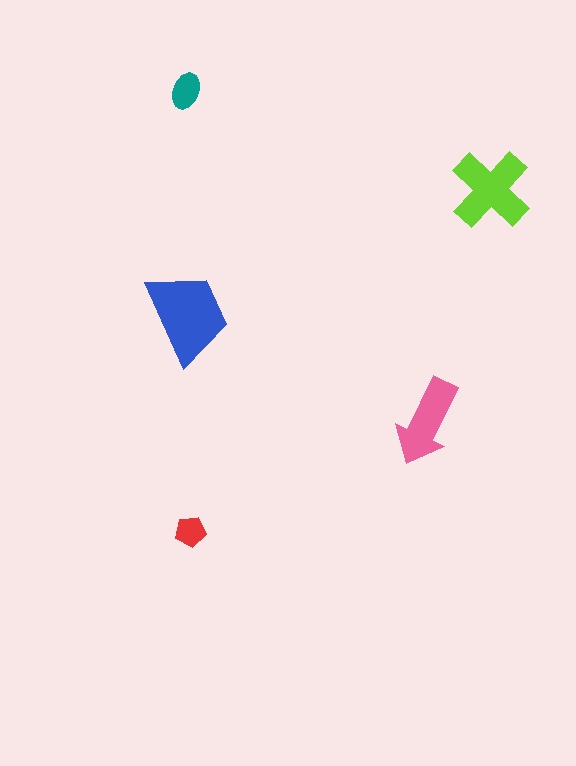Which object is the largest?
The blue trapezoid.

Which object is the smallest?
The red pentagon.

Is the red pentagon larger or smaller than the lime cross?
Smaller.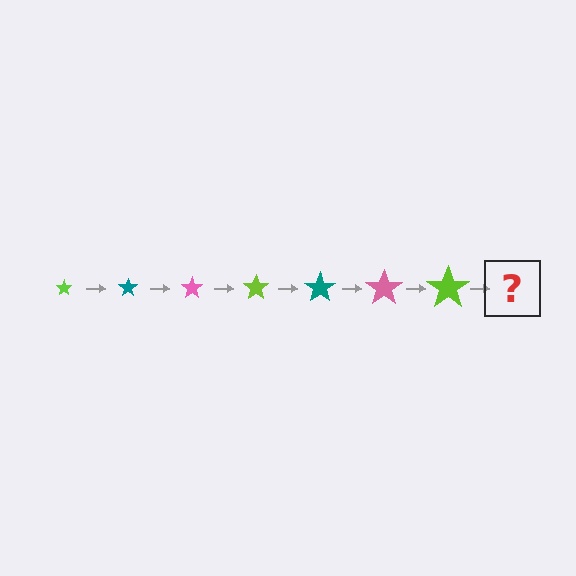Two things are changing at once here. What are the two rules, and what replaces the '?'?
The two rules are that the star grows larger each step and the color cycles through lime, teal, and pink. The '?' should be a teal star, larger than the previous one.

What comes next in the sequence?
The next element should be a teal star, larger than the previous one.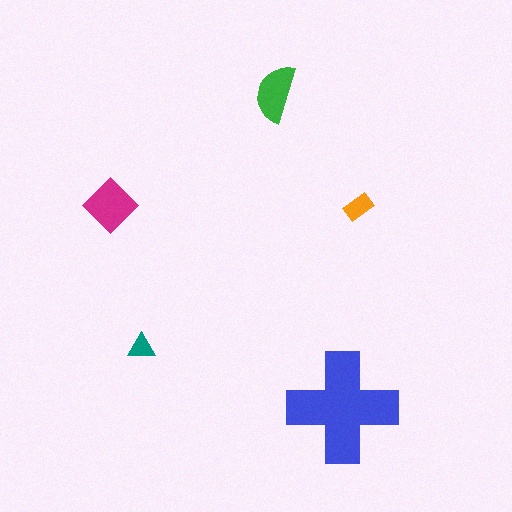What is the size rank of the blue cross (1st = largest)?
1st.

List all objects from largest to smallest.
The blue cross, the magenta diamond, the green semicircle, the orange rectangle, the teal triangle.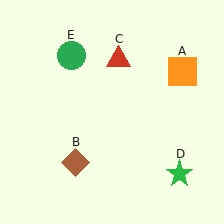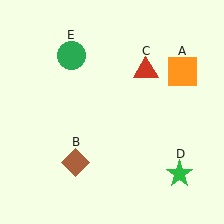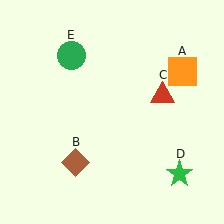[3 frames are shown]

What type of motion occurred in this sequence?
The red triangle (object C) rotated clockwise around the center of the scene.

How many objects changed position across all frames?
1 object changed position: red triangle (object C).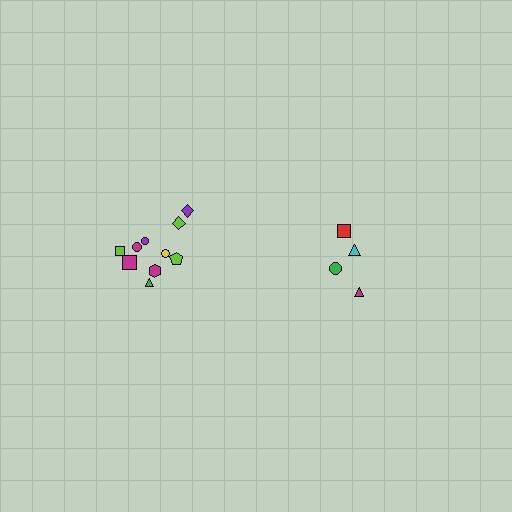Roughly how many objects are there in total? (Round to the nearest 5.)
Roughly 15 objects in total.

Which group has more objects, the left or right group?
The left group.